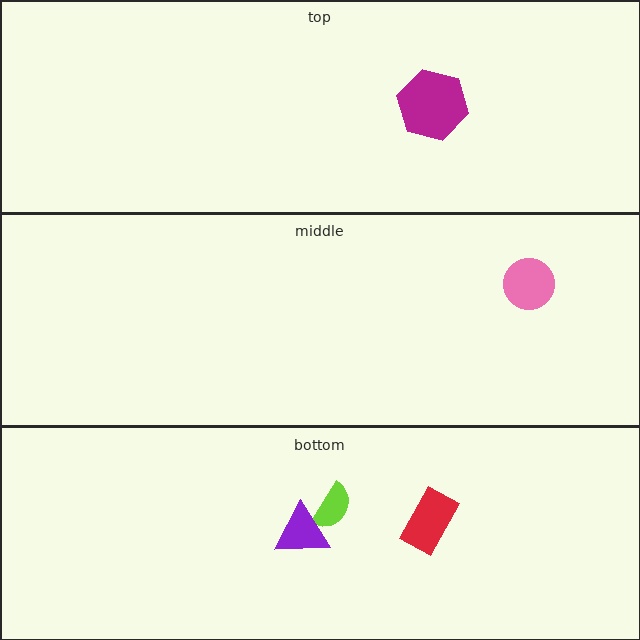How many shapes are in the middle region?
1.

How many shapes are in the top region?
1.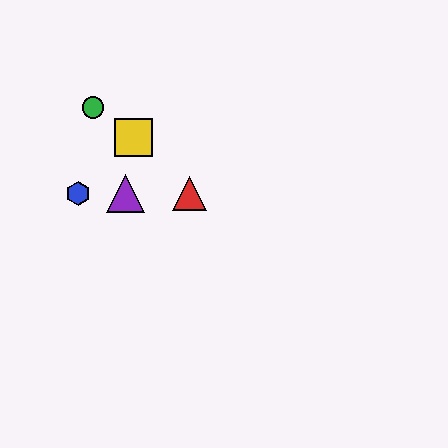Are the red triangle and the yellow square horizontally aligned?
No, the red triangle is at y≈194 and the yellow square is at y≈138.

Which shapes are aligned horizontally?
The red triangle, the blue hexagon, the purple triangle are aligned horizontally.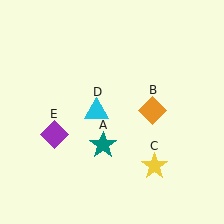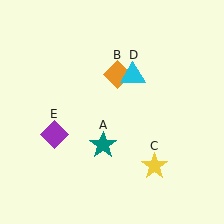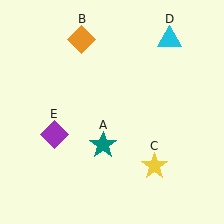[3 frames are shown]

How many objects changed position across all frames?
2 objects changed position: orange diamond (object B), cyan triangle (object D).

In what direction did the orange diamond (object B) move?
The orange diamond (object B) moved up and to the left.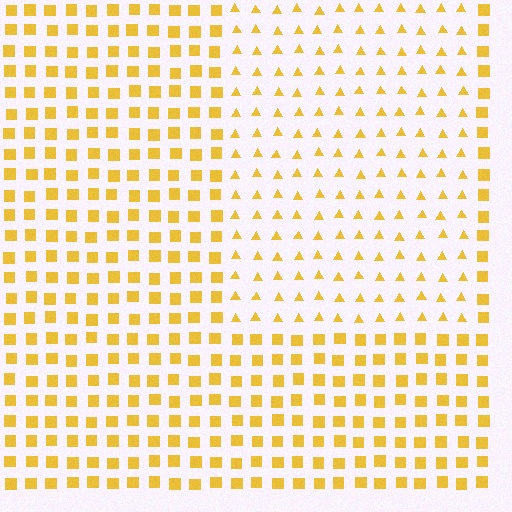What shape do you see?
I see a rectangle.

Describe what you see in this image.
The image is filled with small yellow elements arranged in a uniform grid. A rectangle-shaped region contains triangles, while the surrounding area contains squares. The boundary is defined purely by the change in element shape.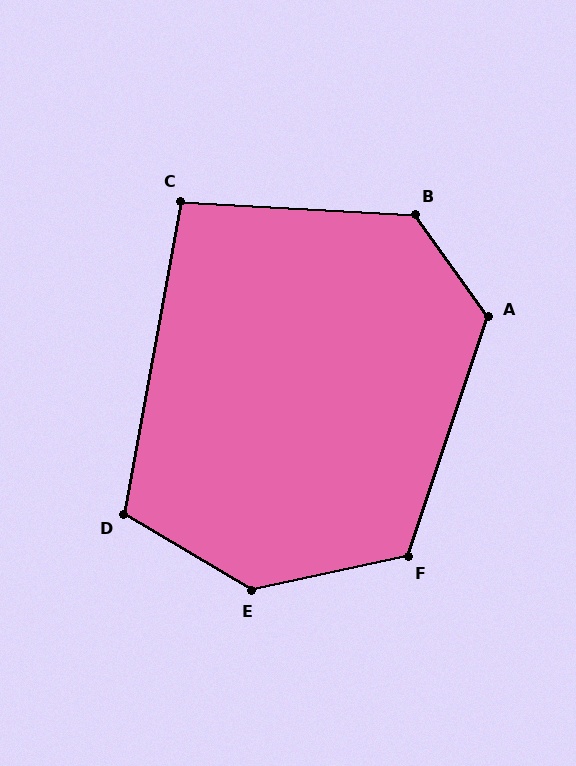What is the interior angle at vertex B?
Approximately 129 degrees (obtuse).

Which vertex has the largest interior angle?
E, at approximately 137 degrees.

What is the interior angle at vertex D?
Approximately 110 degrees (obtuse).